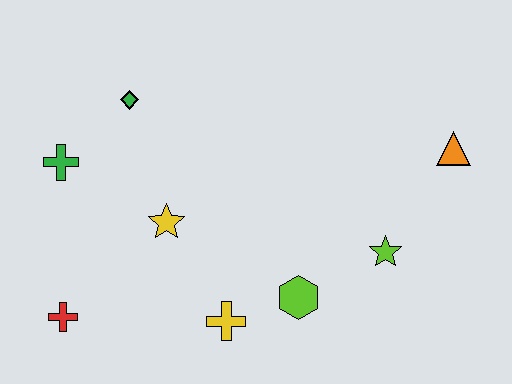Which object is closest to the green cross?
The green diamond is closest to the green cross.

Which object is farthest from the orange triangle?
The red cross is farthest from the orange triangle.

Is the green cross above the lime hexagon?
Yes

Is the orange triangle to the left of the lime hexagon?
No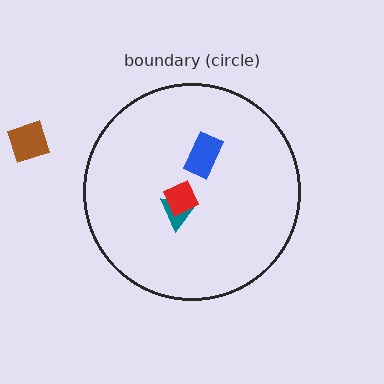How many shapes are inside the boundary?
3 inside, 1 outside.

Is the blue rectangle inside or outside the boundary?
Inside.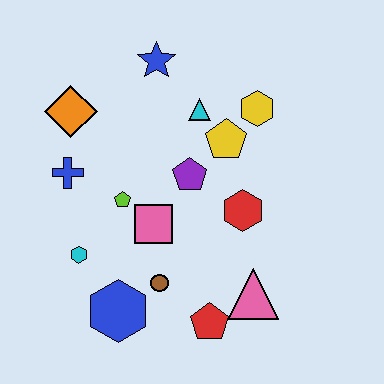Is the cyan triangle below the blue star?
Yes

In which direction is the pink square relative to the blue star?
The pink square is below the blue star.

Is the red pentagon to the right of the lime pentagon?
Yes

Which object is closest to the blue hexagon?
The brown circle is closest to the blue hexagon.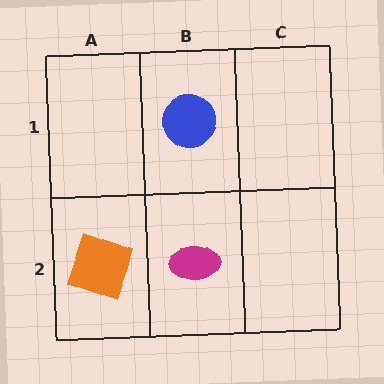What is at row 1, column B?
A blue circle.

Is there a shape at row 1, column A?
No, that cell is empty.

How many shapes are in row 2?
2 shapes.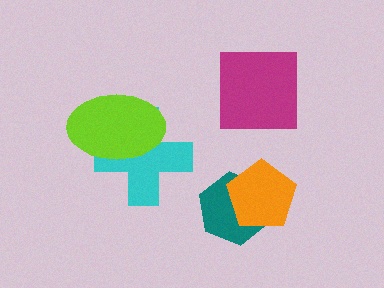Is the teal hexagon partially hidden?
Yes, it is partially covered by another shape.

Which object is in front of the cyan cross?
The lime ellipse is in front of the cyan cross.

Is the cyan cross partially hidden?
Yes, it is partially covered by another shape.